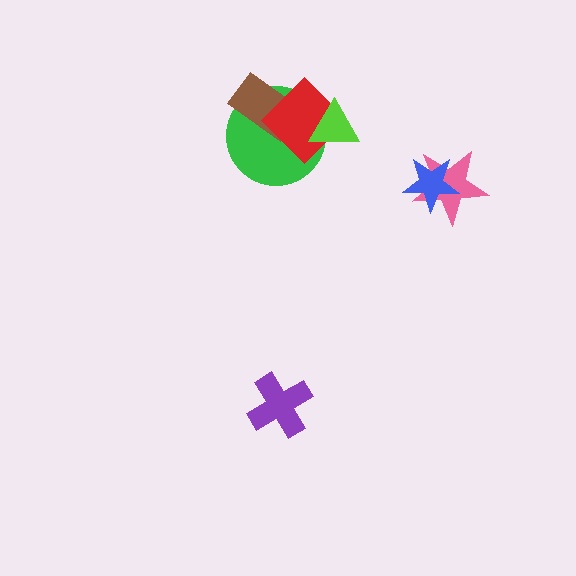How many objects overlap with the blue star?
1 object overlaps with the blue star.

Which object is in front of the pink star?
The blue star is in front of the pink star.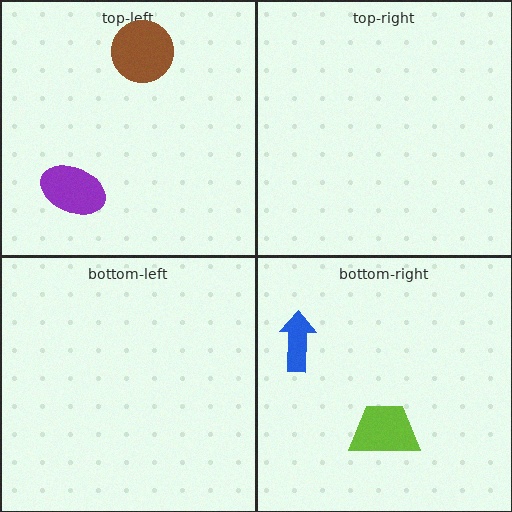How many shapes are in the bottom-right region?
2.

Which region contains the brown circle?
The top-left region.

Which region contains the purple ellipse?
The top-left region.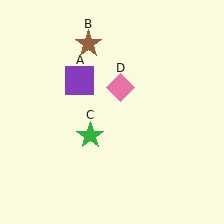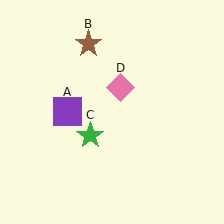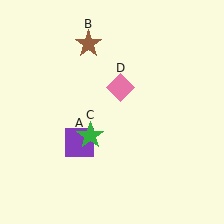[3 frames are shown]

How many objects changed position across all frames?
1 object changed position: purple square (object A).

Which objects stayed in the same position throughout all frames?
Brown star (object B) and green star (object C) and pink diamond (object D) remained stationary.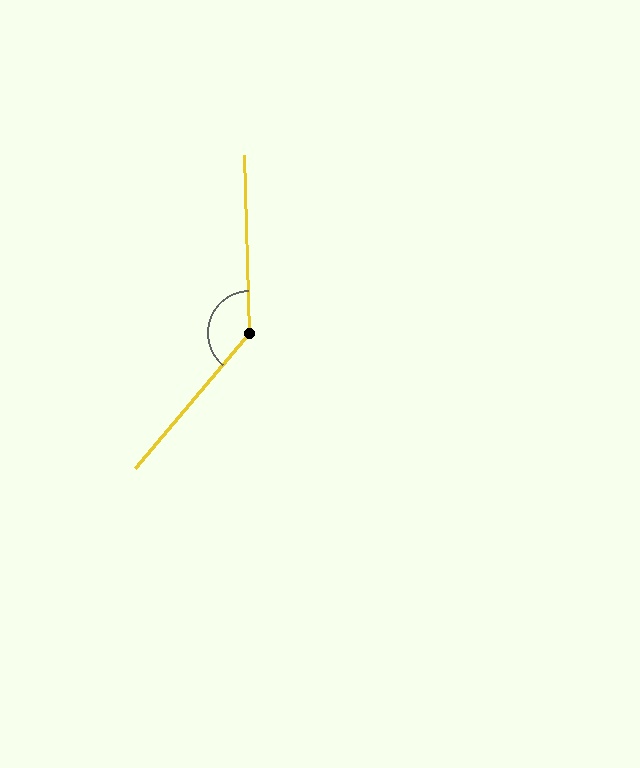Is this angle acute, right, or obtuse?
It is obtuse.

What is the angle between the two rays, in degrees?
Approximately 138 degrees.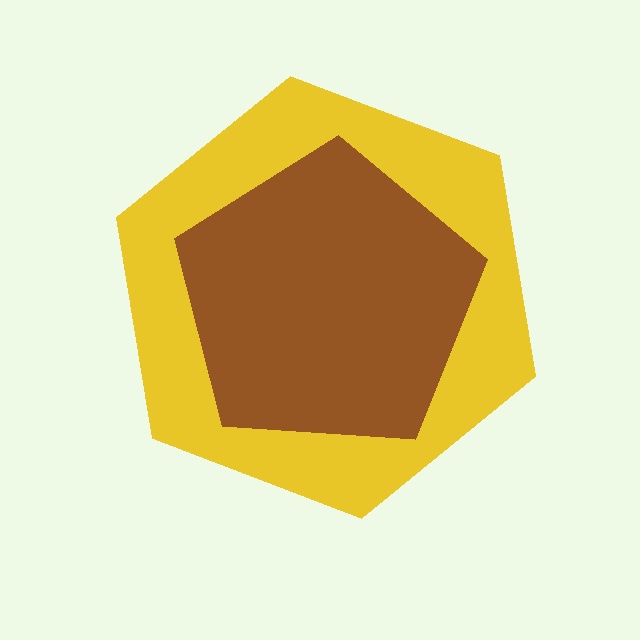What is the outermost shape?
The yellow hexagon.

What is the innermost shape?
The brown pentagon.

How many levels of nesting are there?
2.